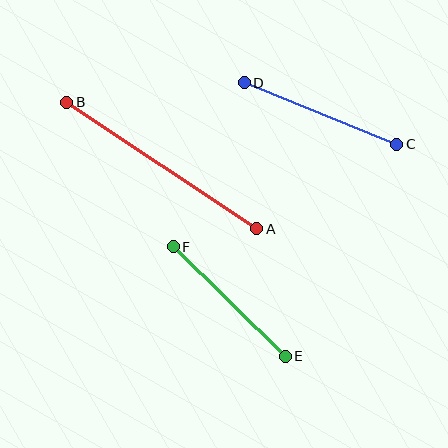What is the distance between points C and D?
The distance is approximately 164 pixels.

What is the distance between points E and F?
The distance is approximately 157 pixels.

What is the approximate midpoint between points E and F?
The midpoint is at approximately (229, 302) pixels.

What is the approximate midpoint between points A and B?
The midpoint is at approximately (162, 166) pixels.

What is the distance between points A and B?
The distance is approximately 228 pixels.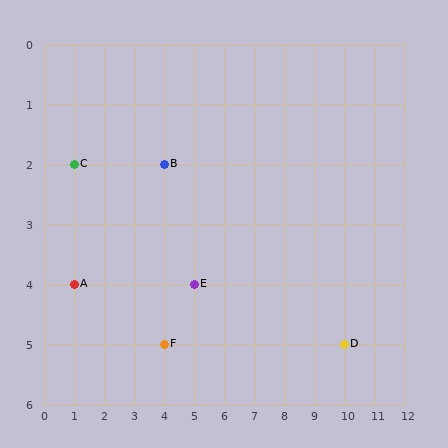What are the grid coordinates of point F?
Point F is at grid coordinates (4, 5).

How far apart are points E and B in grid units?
Points E and B are 1 column and 2 rows apart (about 2.2 grid units diagonally).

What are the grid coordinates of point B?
Point B is at grid coordinates (4, 2).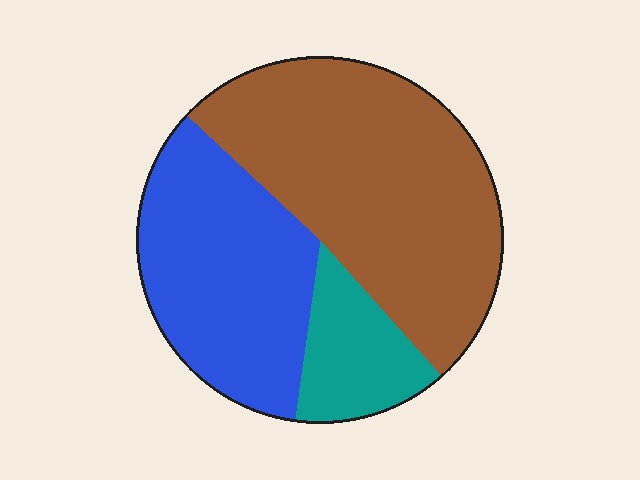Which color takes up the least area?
Teal, at roughly 15%.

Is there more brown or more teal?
Brown.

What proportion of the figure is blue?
Blue takes up about one third (1/3) of the figure.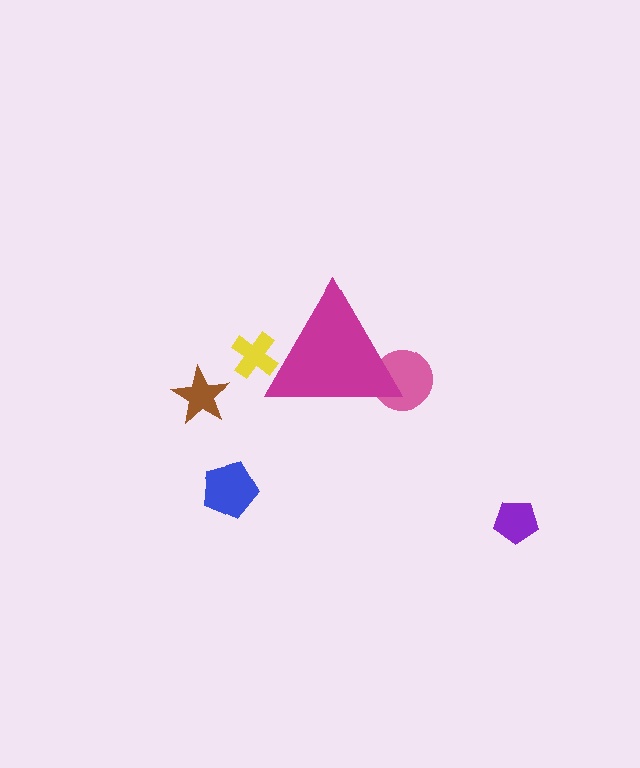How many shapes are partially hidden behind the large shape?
2 shapes are partially hidden.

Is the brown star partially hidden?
No, the brown star is fully visible.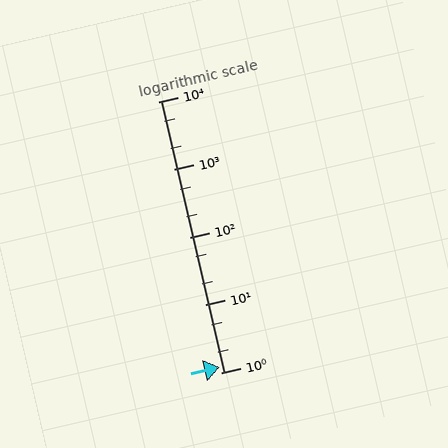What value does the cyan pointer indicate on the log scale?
The pointer indicates approximately 1.2.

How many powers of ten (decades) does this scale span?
The scale spans 4 decades, from 1 to 10000.